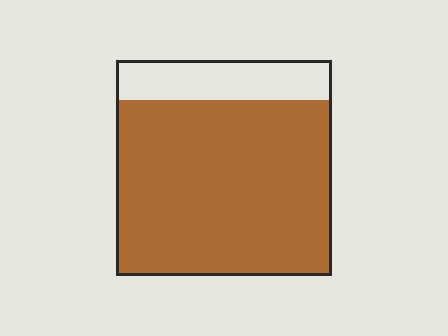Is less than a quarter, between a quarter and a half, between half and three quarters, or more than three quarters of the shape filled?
More than three quarters.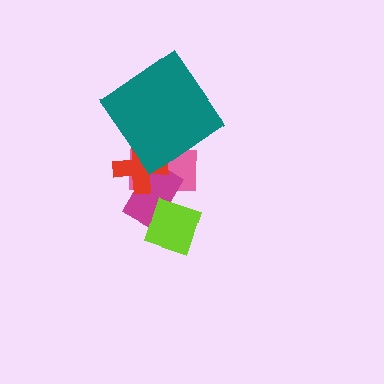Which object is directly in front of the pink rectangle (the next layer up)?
The magenta rectangle is directly in front of the pink rectangle.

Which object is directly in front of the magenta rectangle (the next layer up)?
The lime diamond is directly in front of the magenta rectangle.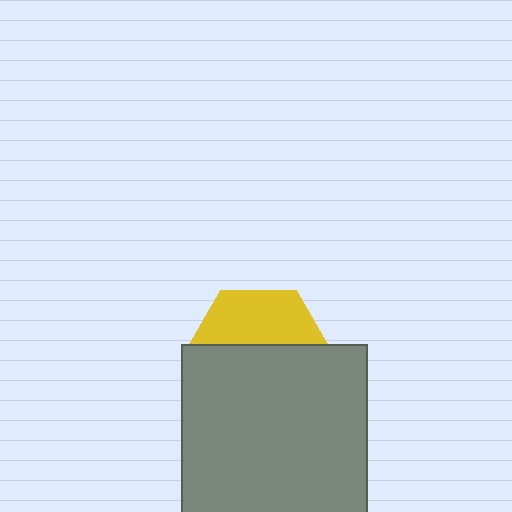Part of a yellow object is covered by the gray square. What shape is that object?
It is a hexagon.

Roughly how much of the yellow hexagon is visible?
A small part of it is visible (roughly 38%).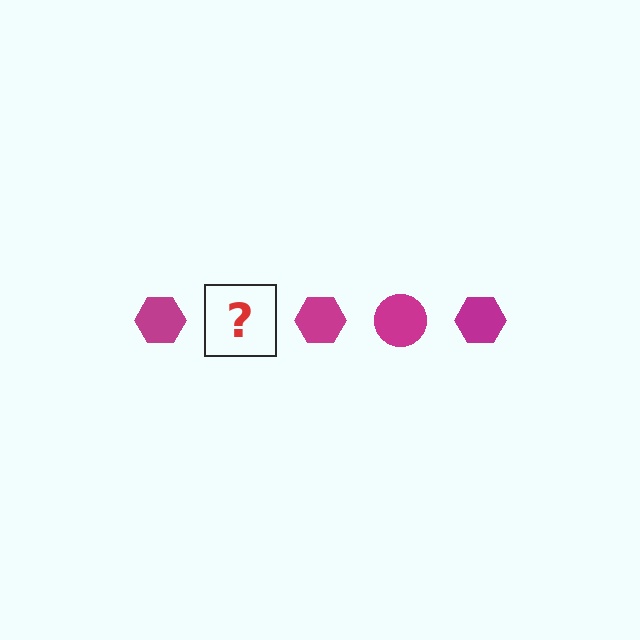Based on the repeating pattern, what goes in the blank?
The blank should be a magenta circle.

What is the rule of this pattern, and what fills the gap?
The rule is that the pattern cycles through hexagon, circle shapes in magenta. The gap should be filled with a magenta circle.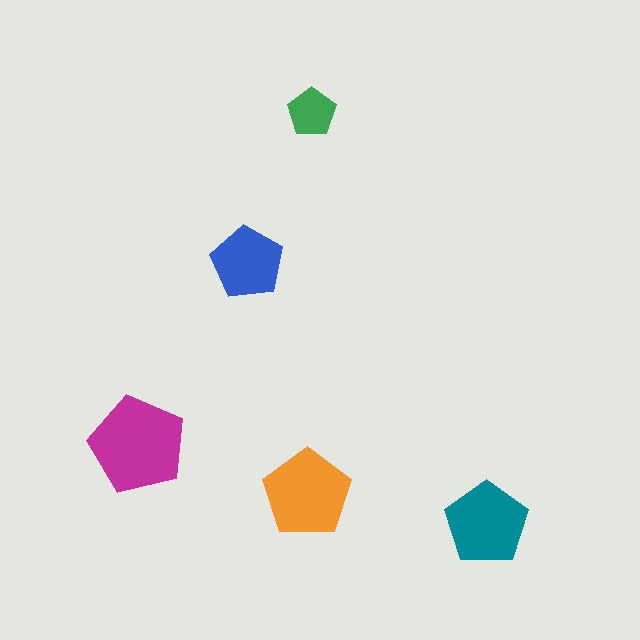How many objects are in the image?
There are 5 objects in the image.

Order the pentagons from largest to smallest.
the magenta one, the orange one, the teal one, the blue one, the green one.